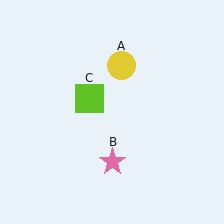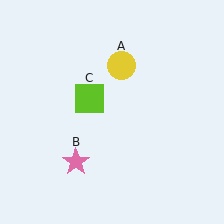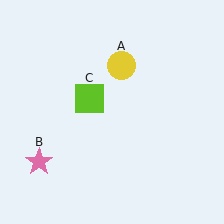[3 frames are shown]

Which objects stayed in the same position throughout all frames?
Yellow circle (object A) and lime square (object C) remained stationary.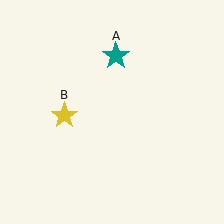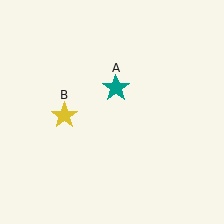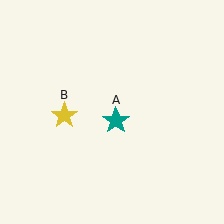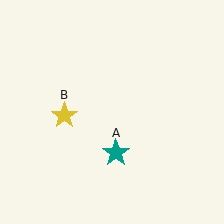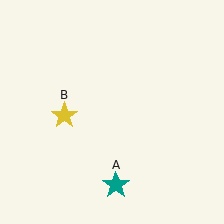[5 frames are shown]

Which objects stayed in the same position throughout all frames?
Yellow star (object B) remained stationary.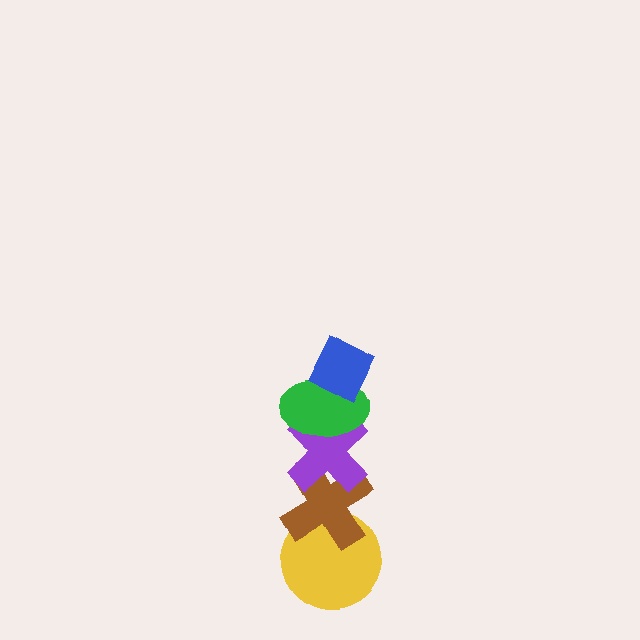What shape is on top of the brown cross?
The purple cross is on top of the brown cross.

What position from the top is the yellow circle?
The yellow circle is 5th from the top.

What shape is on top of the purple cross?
The green ellipse is on top of the purple cross.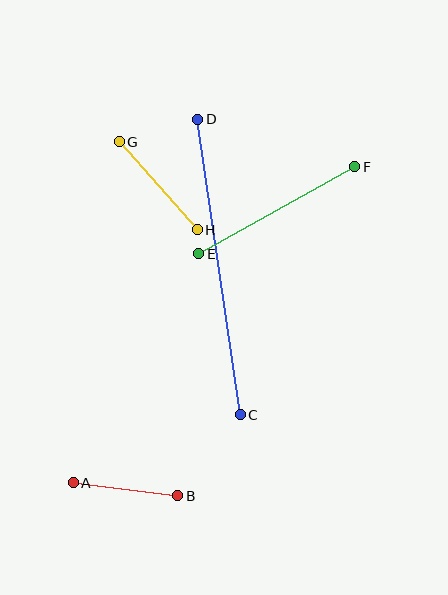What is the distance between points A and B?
The distance is approximately 105 pixels.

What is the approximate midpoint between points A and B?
The midpoint is at approximately (126, 489) pixels.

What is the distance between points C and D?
The distance is approximately 298 pixels.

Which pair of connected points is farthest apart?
Points C and D are farthest apart.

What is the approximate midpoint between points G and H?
The midpoint is at approximately (158, 186) pixels.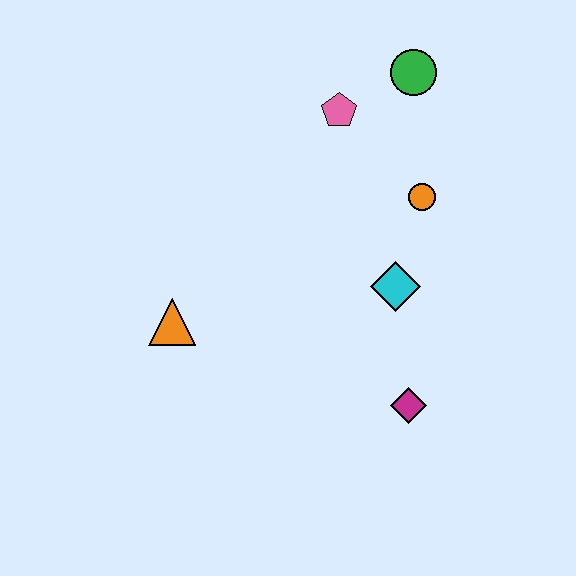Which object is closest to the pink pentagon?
The green circle is closest to the pink pentagon.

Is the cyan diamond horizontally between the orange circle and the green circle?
No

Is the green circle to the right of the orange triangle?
Yes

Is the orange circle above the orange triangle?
Yes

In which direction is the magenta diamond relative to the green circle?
The magenta diamond is below the green circle.